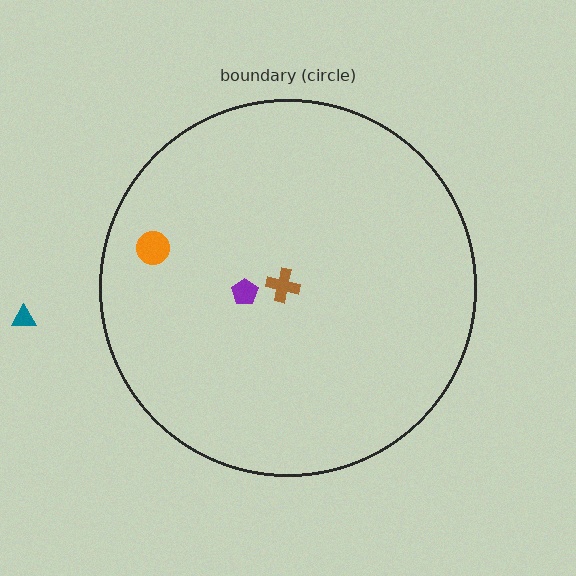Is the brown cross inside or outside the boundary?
Inside.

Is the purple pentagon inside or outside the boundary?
Inside.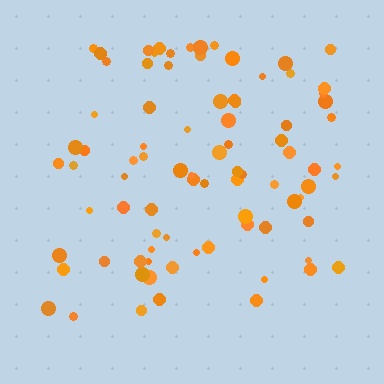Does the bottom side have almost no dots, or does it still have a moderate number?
Still a moderate number, just noticeably fewer than the top.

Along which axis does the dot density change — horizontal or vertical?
Vertical.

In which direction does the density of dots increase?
From bottom to top, with the top side densest.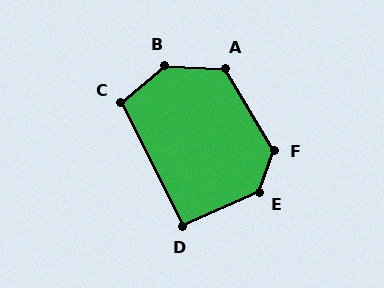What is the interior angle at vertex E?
Approximately 134 degrees (obtuse).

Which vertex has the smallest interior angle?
D, at approximately 93 degrees.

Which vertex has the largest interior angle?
B, at approximately 138 degrees.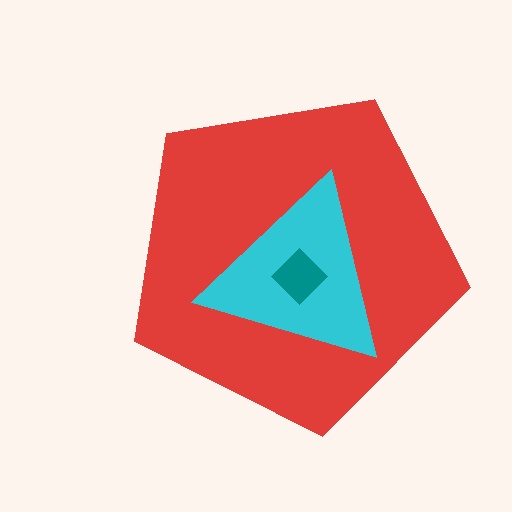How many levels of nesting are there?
3.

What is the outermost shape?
The red pentagon.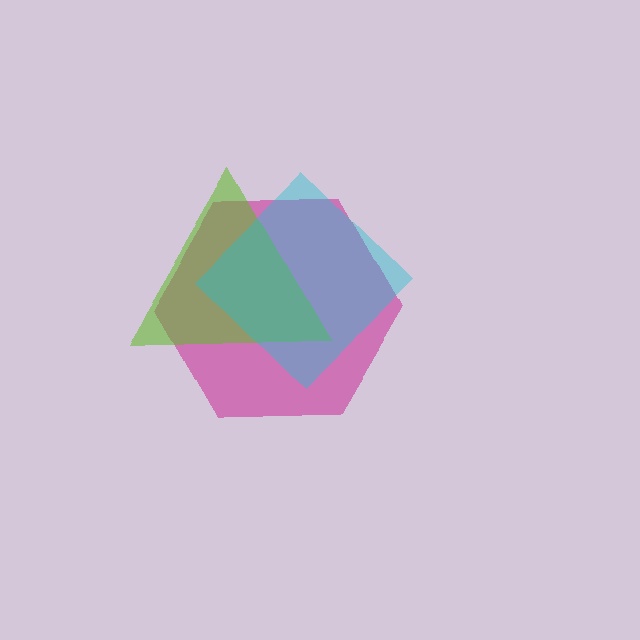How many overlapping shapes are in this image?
There are 3 overlapping shapes in the image.